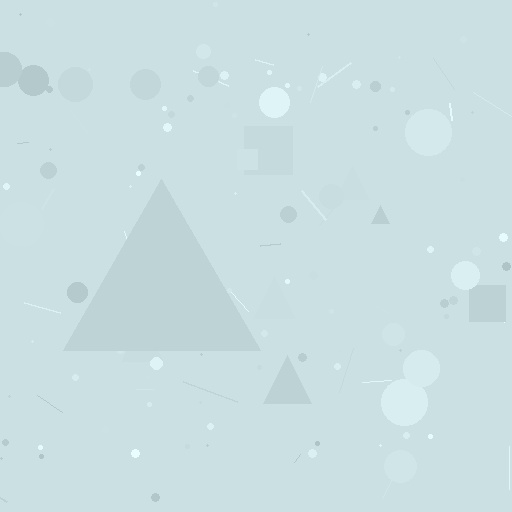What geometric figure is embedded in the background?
A triangle is embedded in the background.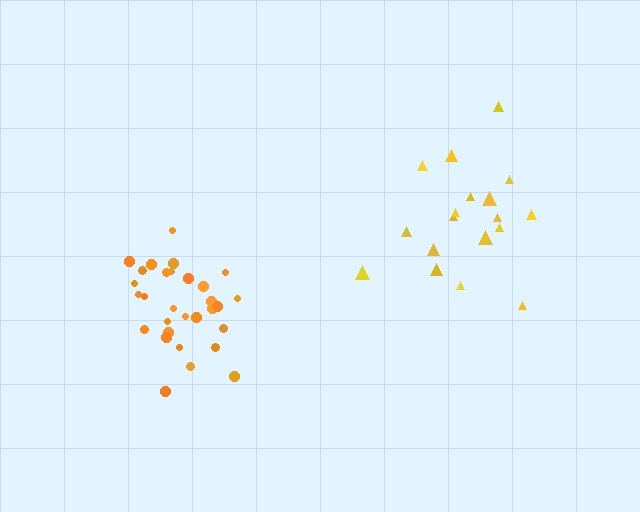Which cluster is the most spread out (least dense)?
Yellow.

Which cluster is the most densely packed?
Orange.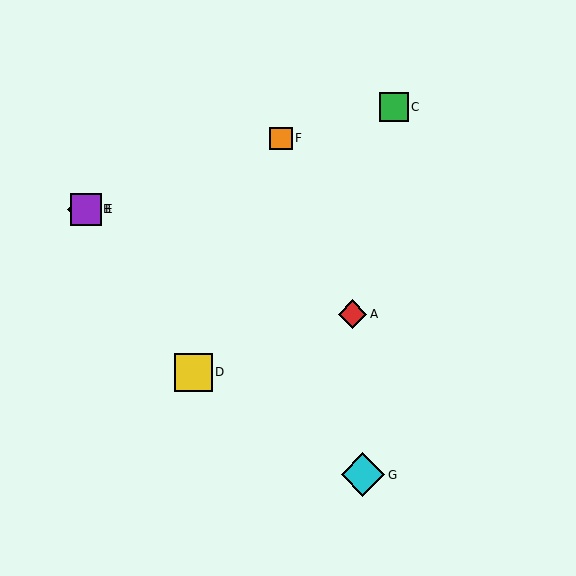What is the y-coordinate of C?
Object C is at y≈107.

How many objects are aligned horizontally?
2 objects (B, E) are aligned horizontally.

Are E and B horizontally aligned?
Yes, both are at y≈209.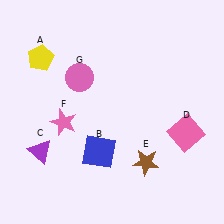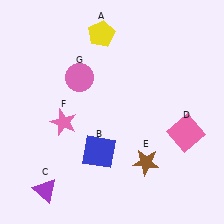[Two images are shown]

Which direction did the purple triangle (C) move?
The purple triangle (C) moved down.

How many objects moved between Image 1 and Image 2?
2 objects moved between the two images.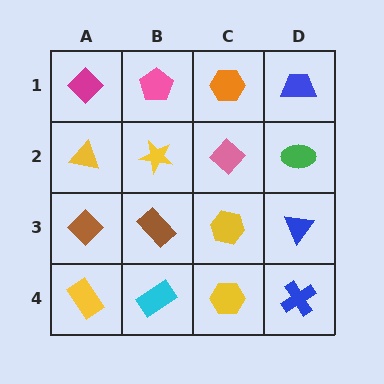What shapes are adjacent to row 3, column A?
A yellow triangle (row 2, column A), a yellow rectangle (row 4, column A), a brown rectangle (row 3, column B).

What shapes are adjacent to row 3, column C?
A pink diamond (row 2, column C), a yellow hexagon (row 4, column C), a brown rectangle (row 3, column B), a blue triangle (row 3, column D).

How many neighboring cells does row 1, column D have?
2.